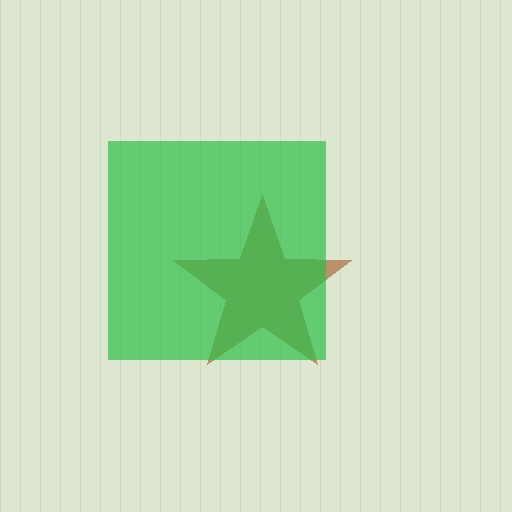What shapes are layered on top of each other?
The layered shapes are: a brown star, a green square.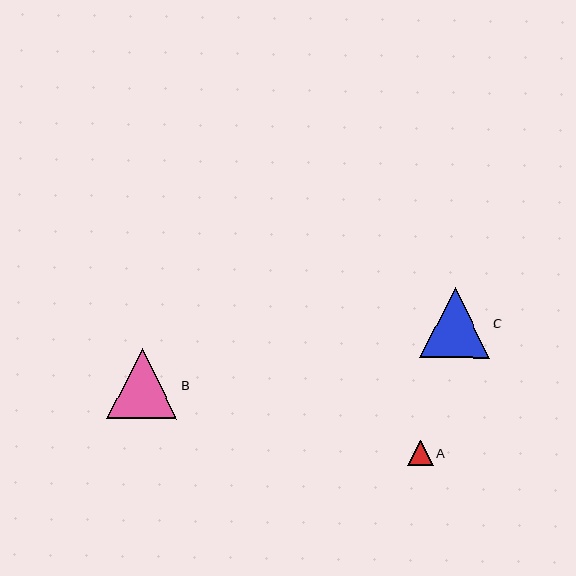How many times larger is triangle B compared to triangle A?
Triangle B is approximately 2.8 times the size of triangle A.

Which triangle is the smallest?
Triangle A is the smallest with a size of approximately 25 pixels.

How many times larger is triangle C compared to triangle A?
Triangle C is approximately 2.8 times the size of triangle A.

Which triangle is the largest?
Triangle C is the largest with a size of approximately 70 pixels.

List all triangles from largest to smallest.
From largest to smallest: C, B, A.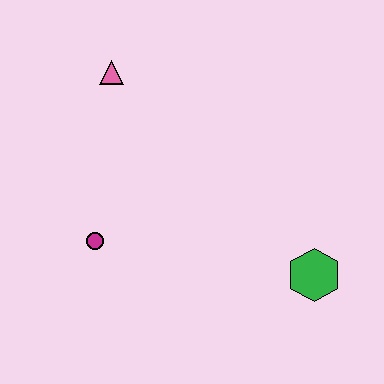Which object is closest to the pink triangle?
The magenta circle is closest to the pink triangle.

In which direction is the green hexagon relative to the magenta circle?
The green hexagon is to the right of the magenta circle.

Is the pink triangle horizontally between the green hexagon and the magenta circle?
Yes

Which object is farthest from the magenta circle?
The green hexagon is farthest from the magenta circle.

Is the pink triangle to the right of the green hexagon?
No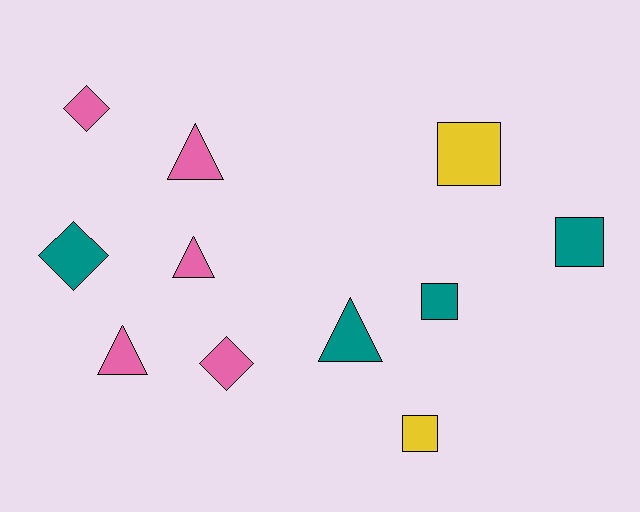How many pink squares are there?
There are no pink squares.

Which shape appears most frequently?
Triangle, with 4 objects.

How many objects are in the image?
There are 11 objects.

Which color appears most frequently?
Pink, with 5 objects.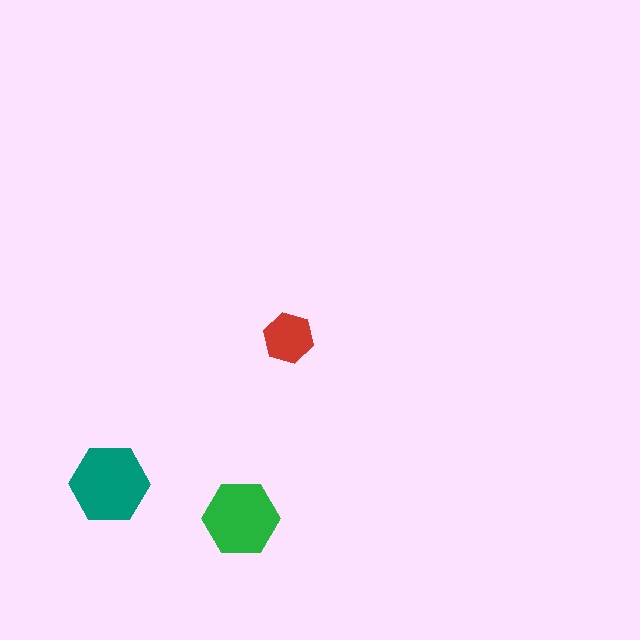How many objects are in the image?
There are 3 objects in the image.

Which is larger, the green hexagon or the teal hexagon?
The teal one.